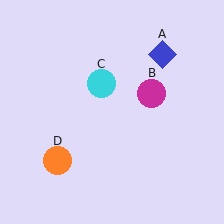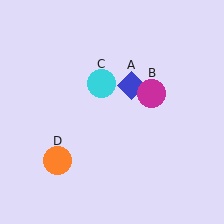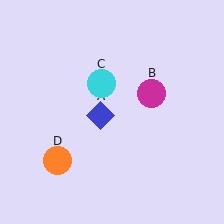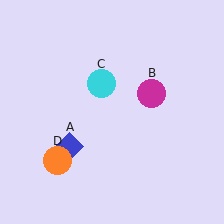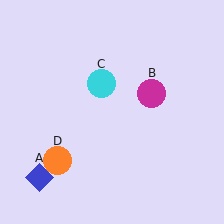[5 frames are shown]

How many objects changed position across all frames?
1 object changed position: blue diamond (object A).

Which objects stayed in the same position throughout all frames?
Magenta circle (object B) and cyan circle (object C) and orange circle (object D) remained stationary.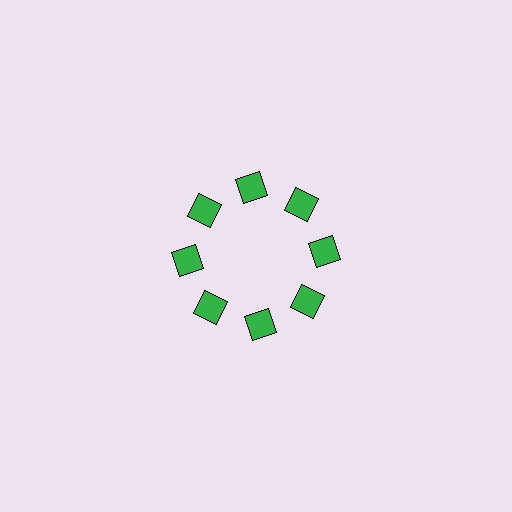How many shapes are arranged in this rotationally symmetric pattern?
There are 8 shapes, arranged in 8 groups of 1.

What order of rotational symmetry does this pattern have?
This pattern has 8-fold rotational symmetry.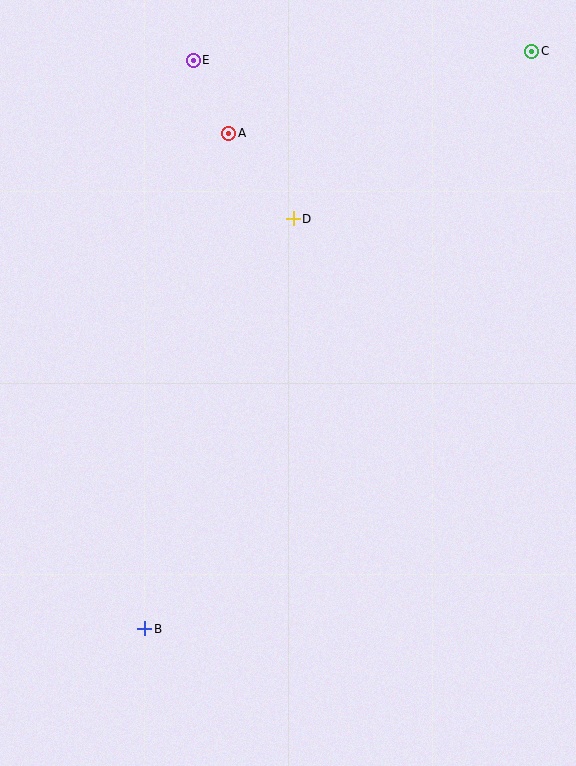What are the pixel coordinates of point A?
Point A is at (229, 133).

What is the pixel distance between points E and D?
The distance between E and D is 187 pixels.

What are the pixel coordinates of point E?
Point E is at (193, 60).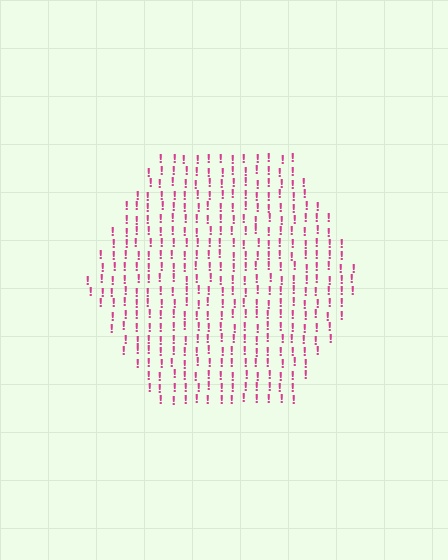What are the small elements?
The small elements are exclamation marks.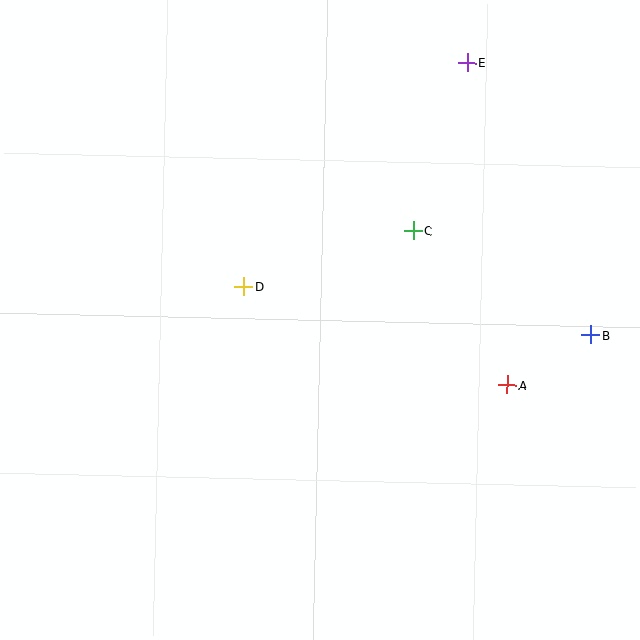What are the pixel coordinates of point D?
Point D is at (243, 286).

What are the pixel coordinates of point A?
Point A is at (508, 385).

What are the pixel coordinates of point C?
Point C is at (413, 231).